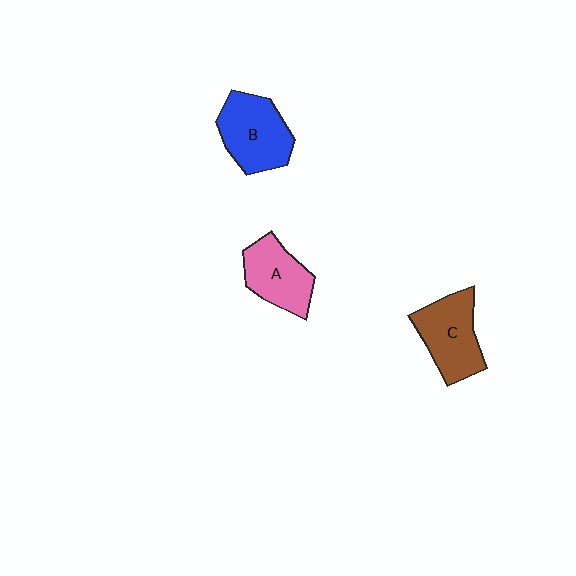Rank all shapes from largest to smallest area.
From largest to smallest: B (blue), C (brown), A (pink).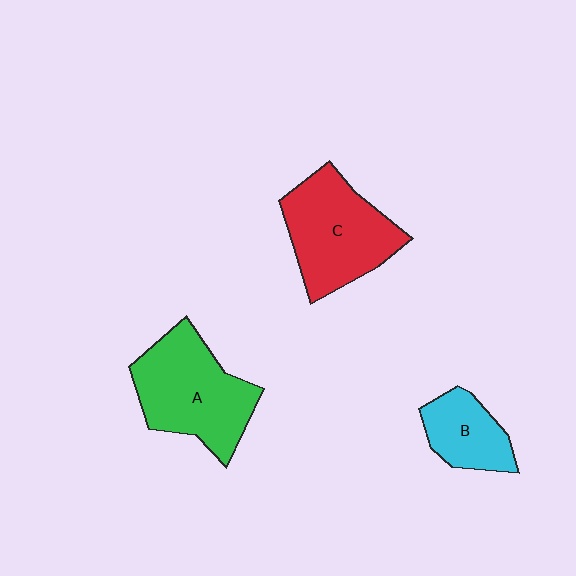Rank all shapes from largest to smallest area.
From largest to smallest: A (green), C (red), B (cyan).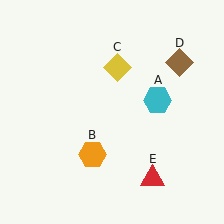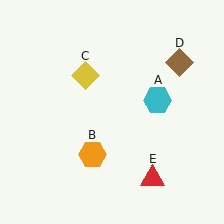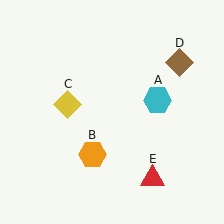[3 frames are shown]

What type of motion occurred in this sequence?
The yellow diamond (object C) rotated counterclockwise around the center of the scene.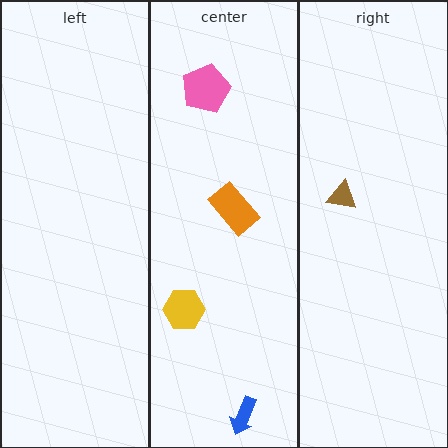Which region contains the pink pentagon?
The center region.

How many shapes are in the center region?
4.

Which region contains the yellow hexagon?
The center region.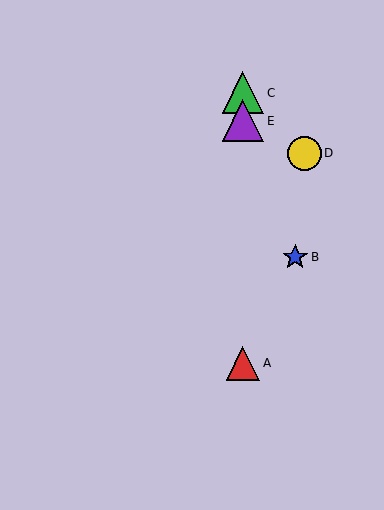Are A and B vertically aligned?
No, A is at x≈243 and B is at x≈295.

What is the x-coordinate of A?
Object A is at x≈243.